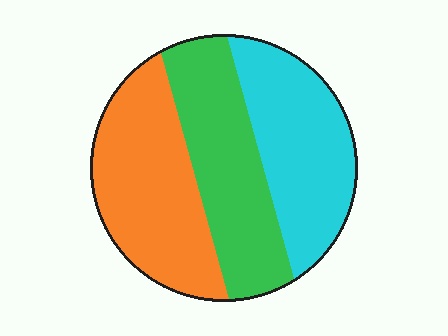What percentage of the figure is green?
Green covers roughly 30% of the figure.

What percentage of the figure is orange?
Orange covers roughly 35% of the figure.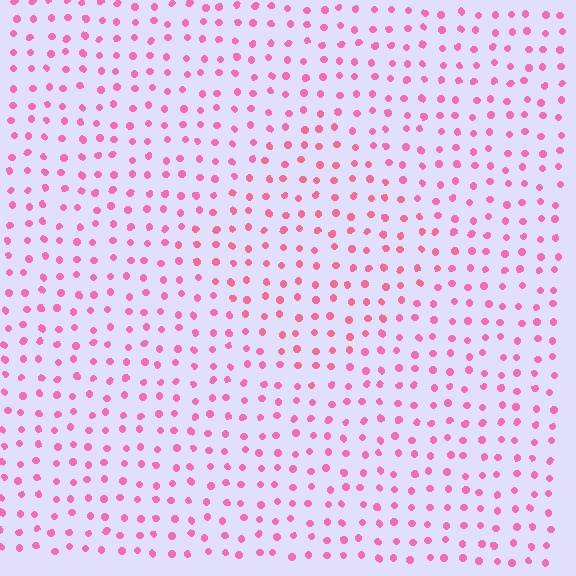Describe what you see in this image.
The image is filled with small pink elements in a uniform arrangement. A diamond-shaped region is visible where the elements are tinted to a slightly different hue, forming a subtle color boundary.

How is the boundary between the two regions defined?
The boundary is defined purely by a slight shift in hue (about 15 degrees). Spacing, size, and orientation are identical on both sides.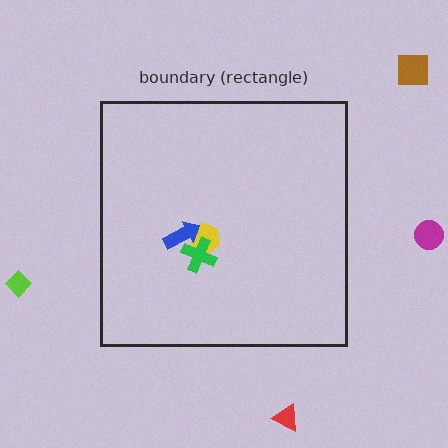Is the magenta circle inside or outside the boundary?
Outside.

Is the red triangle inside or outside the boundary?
Outside.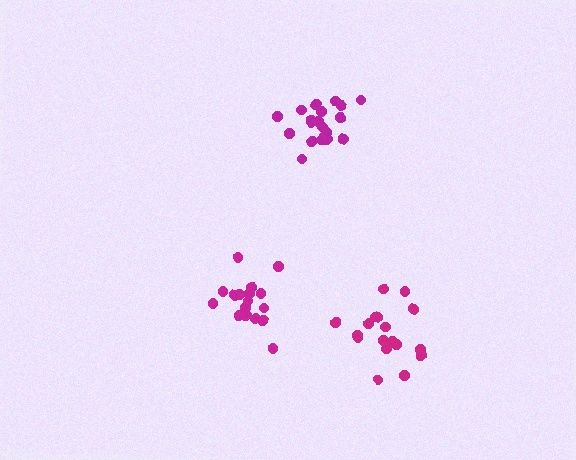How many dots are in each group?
Group 1: 17 dots, Group 2: 20 dots, Group 3: 19 dots (56 total).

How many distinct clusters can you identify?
There are 3 distinct clusters.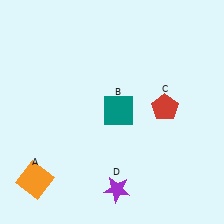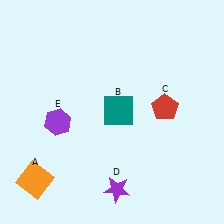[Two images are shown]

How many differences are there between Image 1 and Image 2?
There is 1 difference between the two images.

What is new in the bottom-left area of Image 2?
A purple hexagon (E) was added in the bottom-left area of Image 2.